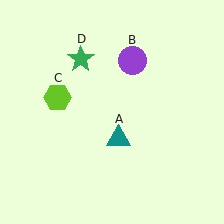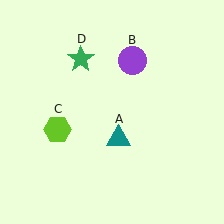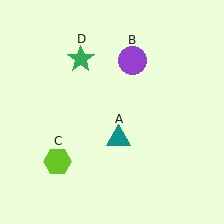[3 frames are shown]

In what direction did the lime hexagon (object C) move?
The lime hexagon (object C) moved down.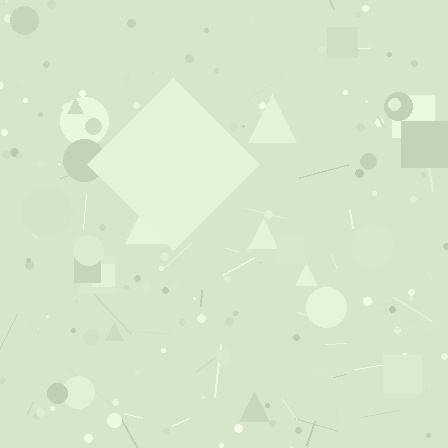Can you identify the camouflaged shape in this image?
The camouflaged shape is a diamond.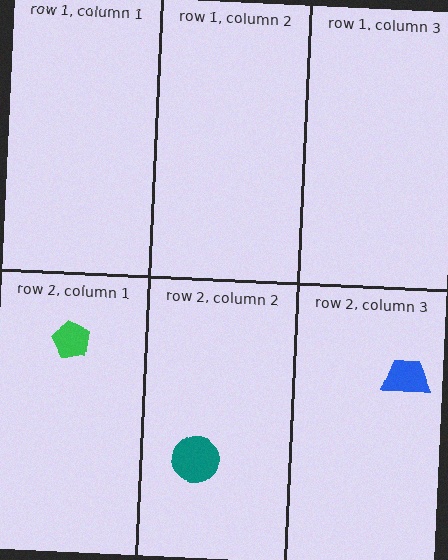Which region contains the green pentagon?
The row 2, column 1 region.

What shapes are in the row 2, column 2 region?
The teal circle.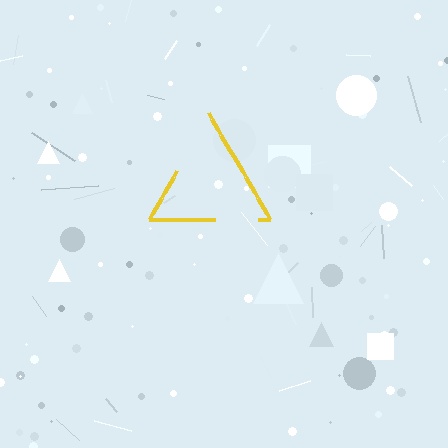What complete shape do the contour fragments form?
The contour fragments form a triangle.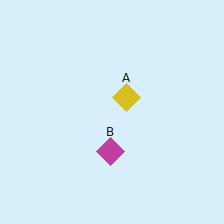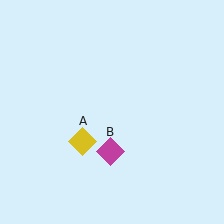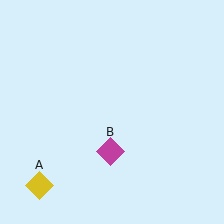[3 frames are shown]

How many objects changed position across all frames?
1 object changed position: yellow diamond (object A).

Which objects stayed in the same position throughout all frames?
Magenta diamond (object B) remained stationary.